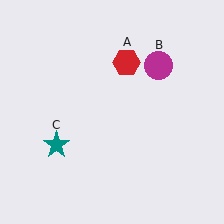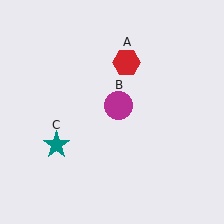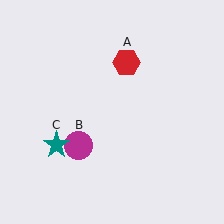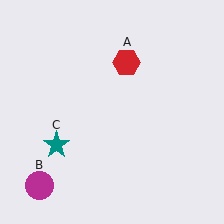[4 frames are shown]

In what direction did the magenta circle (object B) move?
The magenta circle (object B) moved down and to the left.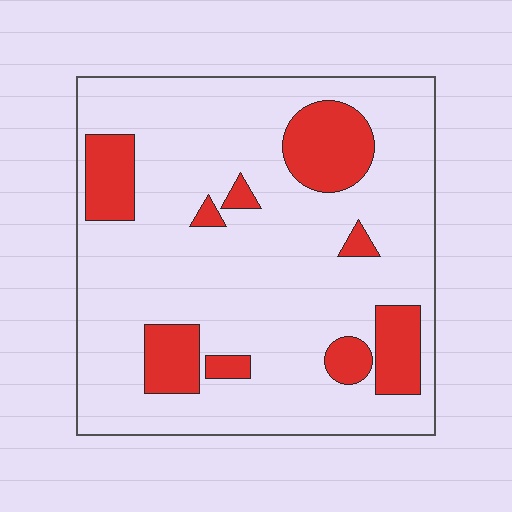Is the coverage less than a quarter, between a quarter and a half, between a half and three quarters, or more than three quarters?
Less than a quarter.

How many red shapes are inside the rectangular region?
9.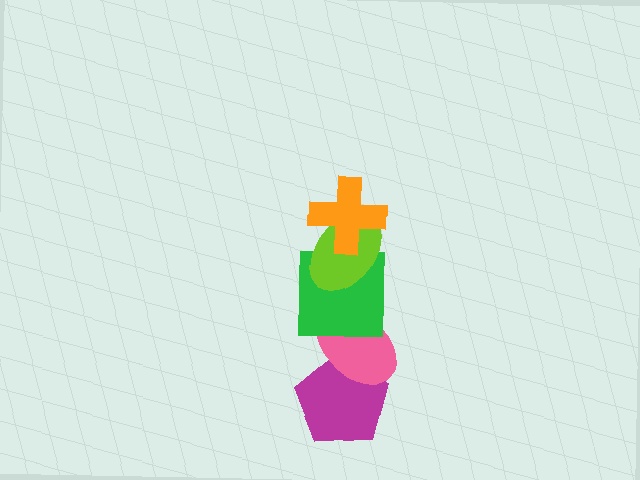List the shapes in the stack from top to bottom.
From top to bottom: the orange cross, the lime ellipse, the green square, the pink ellipse, the magenta pentagon.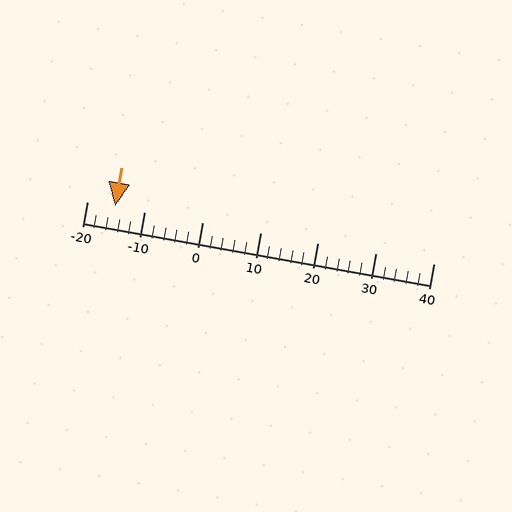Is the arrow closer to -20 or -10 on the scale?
The arrow is closer to -20.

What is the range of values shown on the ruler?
The ruler shows values from -20 to 40.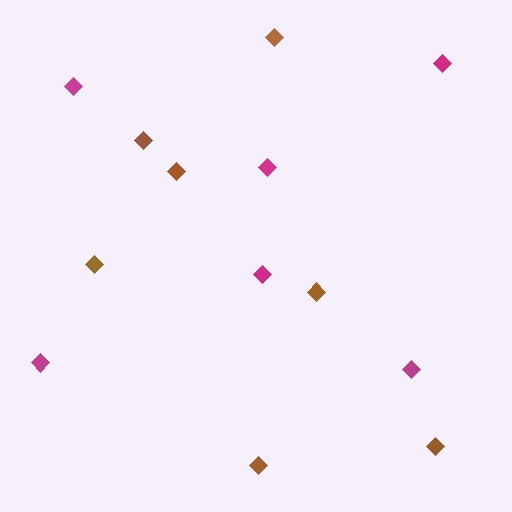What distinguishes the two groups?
There are 2 groups: one group of magenta diamonds (6) and one group of brown diamonds (7).